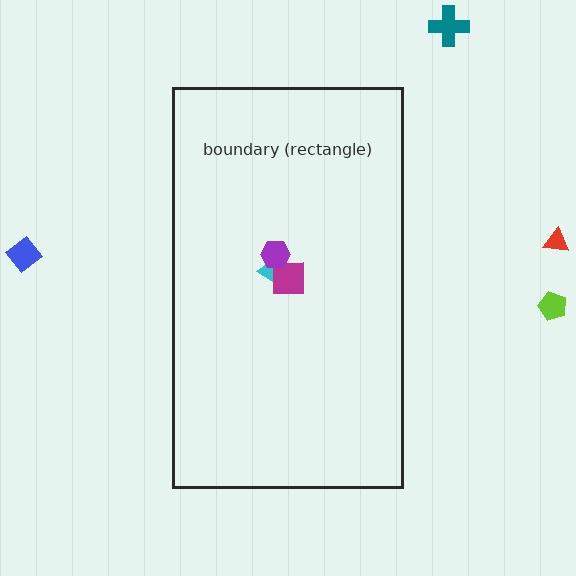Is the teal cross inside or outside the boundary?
Outside.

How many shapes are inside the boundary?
3 inside, 4 outside.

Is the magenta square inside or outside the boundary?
Inside.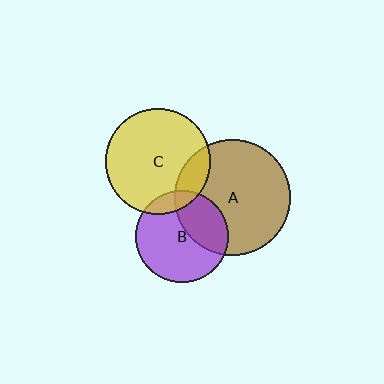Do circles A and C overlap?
Yes.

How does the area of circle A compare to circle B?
Approximately 1.6 times.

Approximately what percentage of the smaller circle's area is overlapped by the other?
Approximately 15%.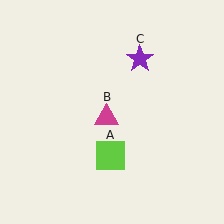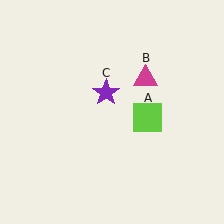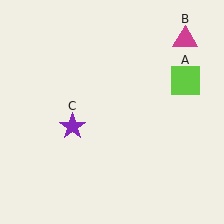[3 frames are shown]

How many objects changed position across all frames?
3 objects changed position: lime square (object A), magenta triangle (object B), purple star (object C).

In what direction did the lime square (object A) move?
The lime square (object A) moved up and to the right.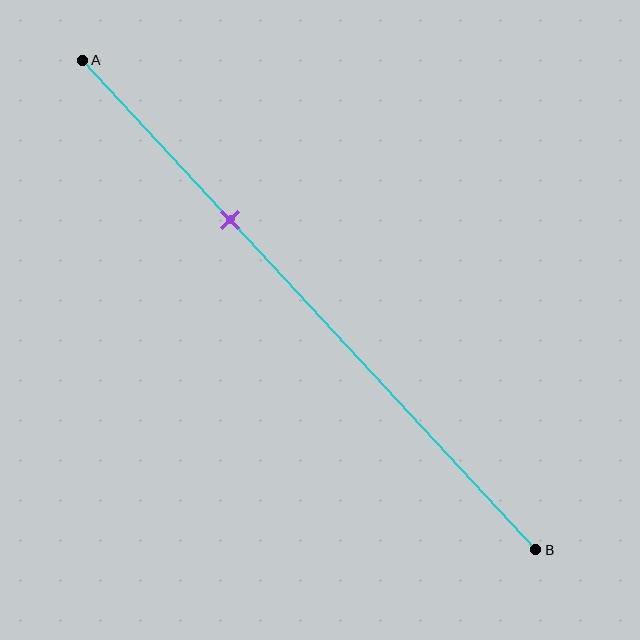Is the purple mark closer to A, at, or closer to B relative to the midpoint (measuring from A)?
The purple mark is closer to point A than the midpoint of segment AB.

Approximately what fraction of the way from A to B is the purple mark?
The purple mark is approximately 35% of the way from A to B.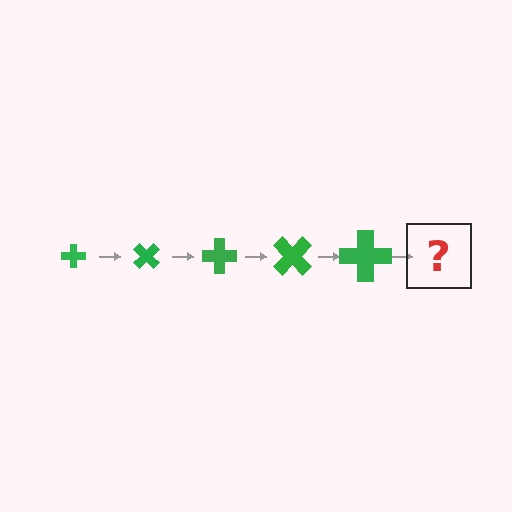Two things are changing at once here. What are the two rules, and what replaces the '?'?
The two rules are that the cross grows larger each step and it rotates 45 degrees each step. The '?' should be a cross, larger than the previous one and rotated 225 degrees from the start.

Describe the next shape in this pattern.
It should be a cross, larger than the previous one and rotated 225 degrees from the start.